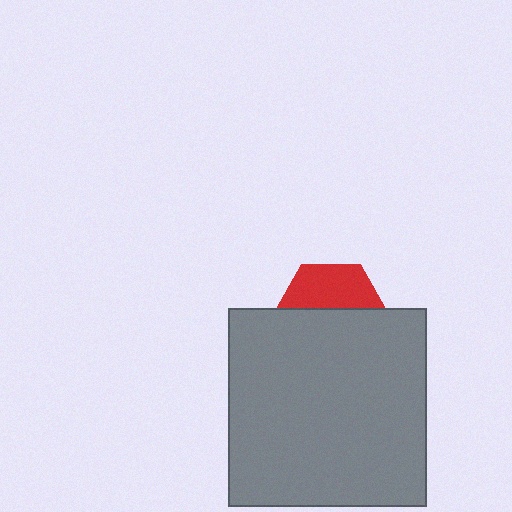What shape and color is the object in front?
The object in front is a gray square.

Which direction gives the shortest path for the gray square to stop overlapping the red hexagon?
Moving down gives the shortest separation.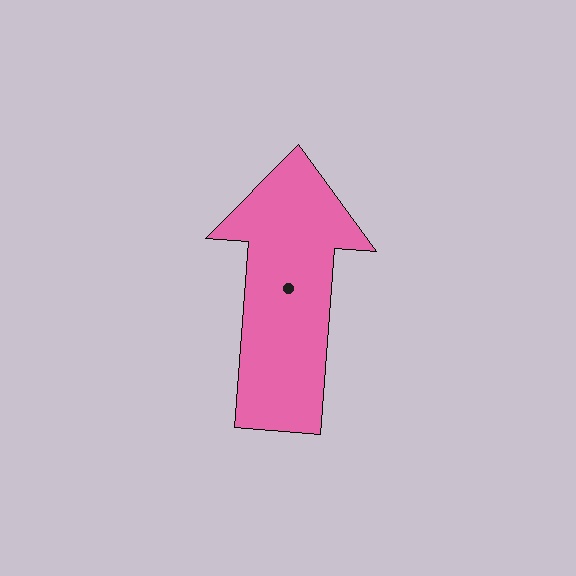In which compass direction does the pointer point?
North.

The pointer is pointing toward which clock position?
Roughly 12 o'clock.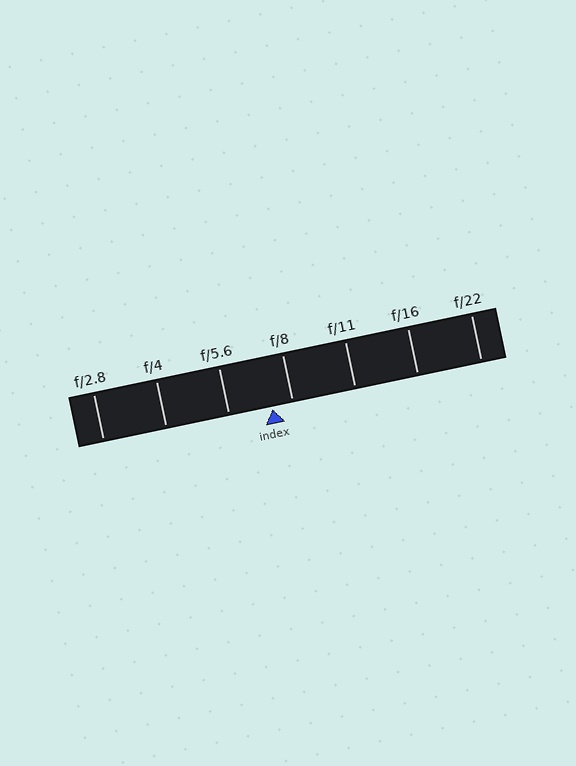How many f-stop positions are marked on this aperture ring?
There are 7 f-stop positions marked.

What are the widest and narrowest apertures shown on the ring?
The widest aperture shown is f/2.8 and the narrowest is f/22.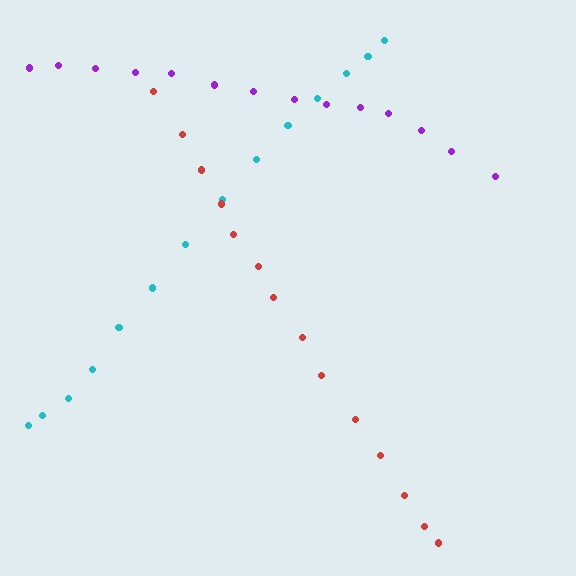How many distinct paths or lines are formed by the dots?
There are 3 distinct paths.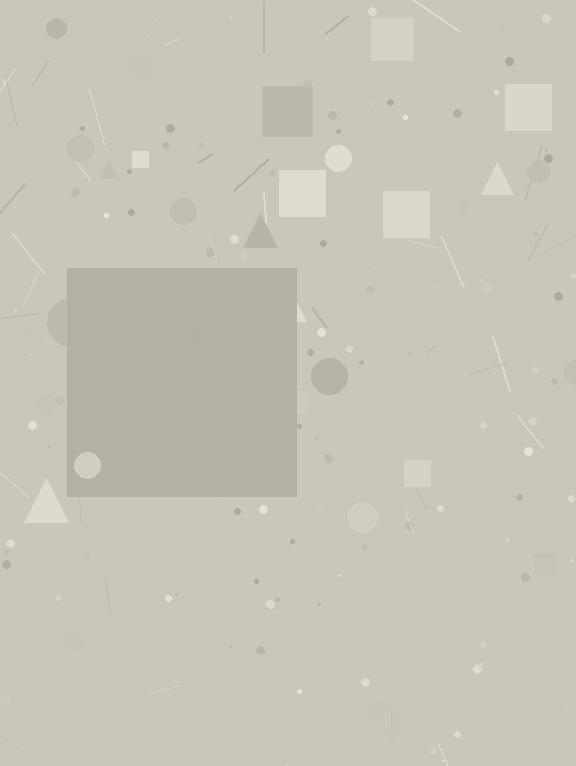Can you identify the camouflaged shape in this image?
The camouflaged shape is a square.